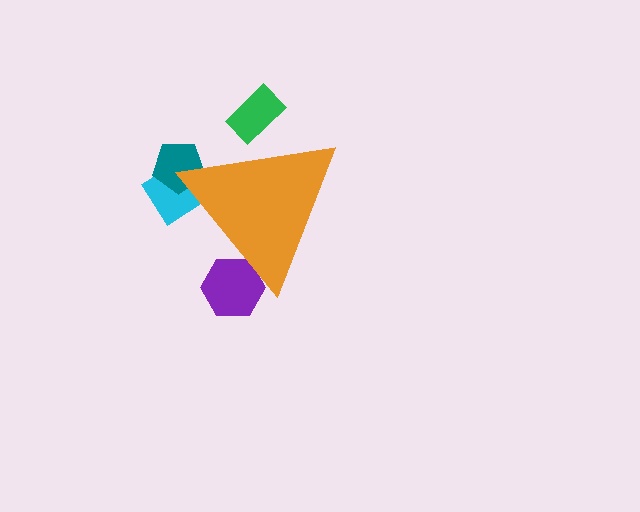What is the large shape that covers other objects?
An orange triangle.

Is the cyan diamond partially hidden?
Yes, the cyan diamond is partially hidden behind the orange triangle.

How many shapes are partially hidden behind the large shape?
4 shapes are partially hidden.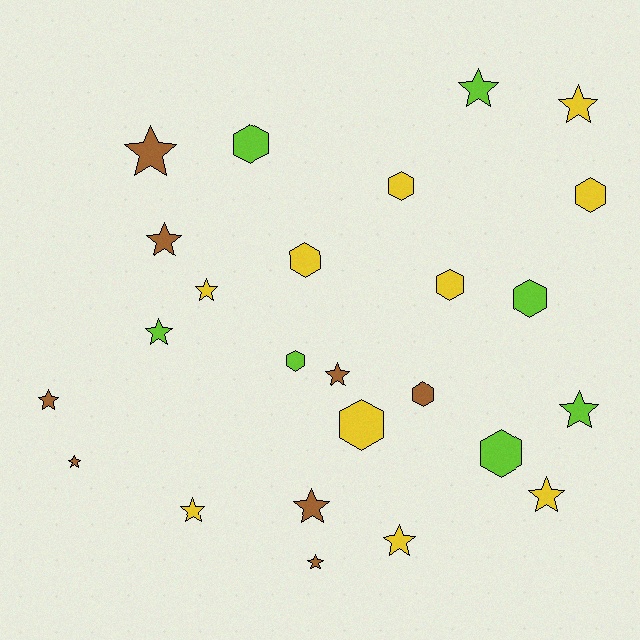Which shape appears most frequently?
Star, with 15 objects.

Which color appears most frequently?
Yellow, with 10 objects.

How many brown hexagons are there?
There is 1 brown hexagon.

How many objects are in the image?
There are 25 objects.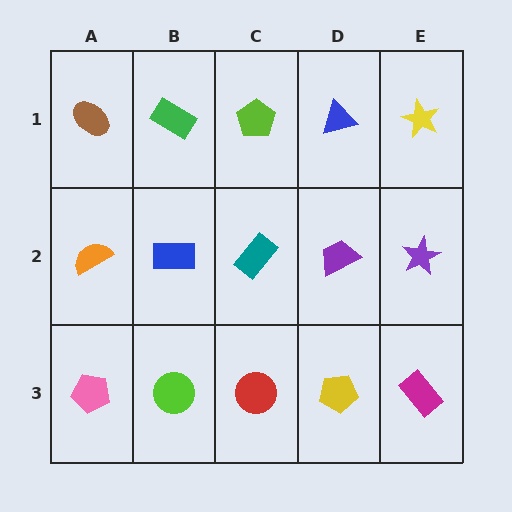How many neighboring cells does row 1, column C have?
3.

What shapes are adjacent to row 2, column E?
A yellow star (row 1, column E), a magenta rectangle (row 3, column E), a purple trapezoid (row 2, column D).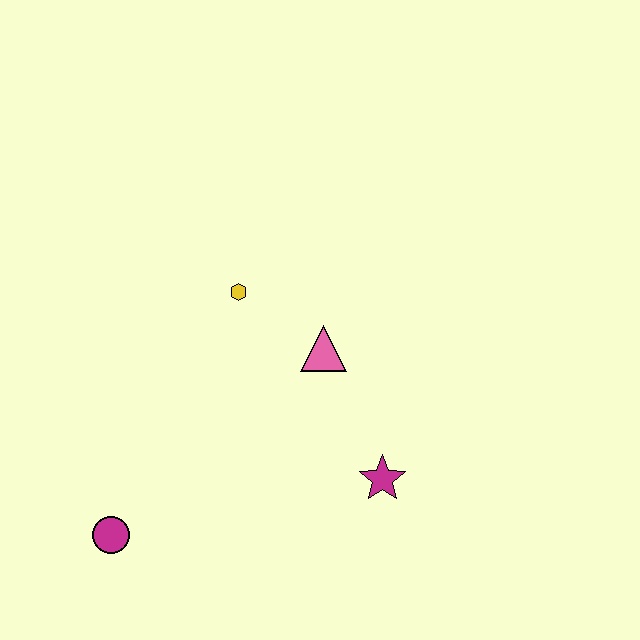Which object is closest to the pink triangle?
The yellow hexagon is closest to the pink triangle.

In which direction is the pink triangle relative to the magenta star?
The pink triangle is above the magenta star.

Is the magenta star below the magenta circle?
No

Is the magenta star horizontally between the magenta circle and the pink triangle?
No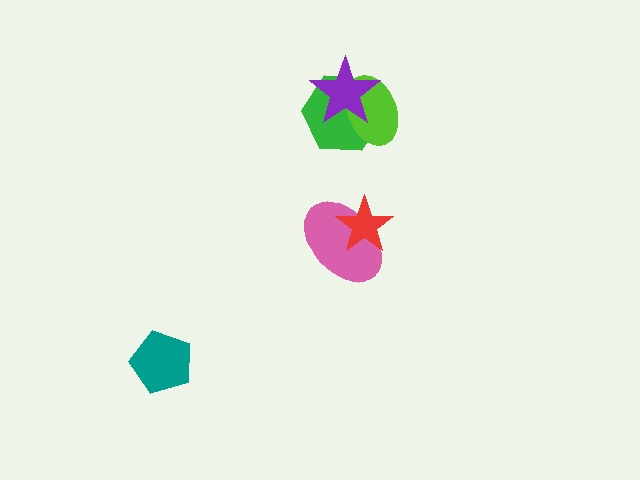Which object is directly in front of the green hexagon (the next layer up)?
The lime ellipse is directly in front of the green hexagon.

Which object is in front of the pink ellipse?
The red star is in front of the pink ellipse.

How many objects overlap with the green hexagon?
2 objects overlap with the green hexagon.